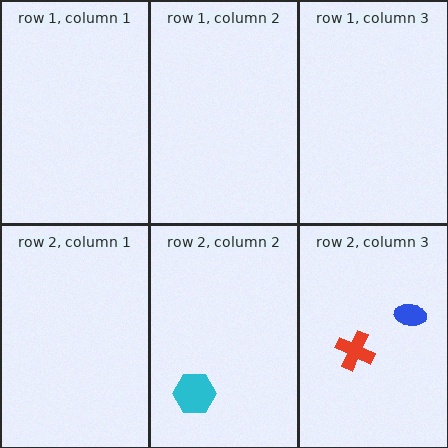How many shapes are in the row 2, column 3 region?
2.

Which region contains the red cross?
The row 2, column 3 region.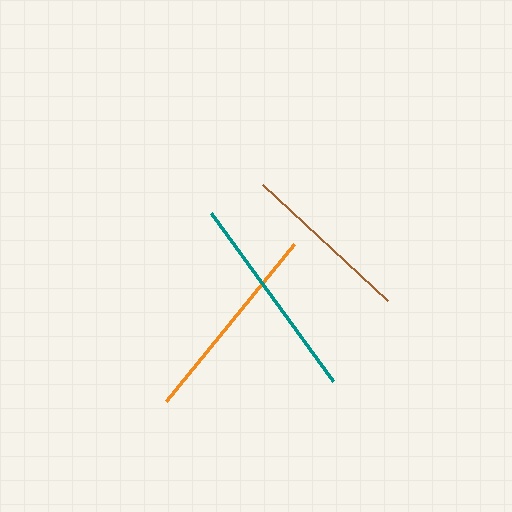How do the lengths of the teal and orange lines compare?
The teal and orange lines are approximately the same length.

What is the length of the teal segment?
The teal segment is approximately 208 pixels long.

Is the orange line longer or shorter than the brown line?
The orange line is longer than the brown line.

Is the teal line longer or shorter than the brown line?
The teal line is longer than the brown line.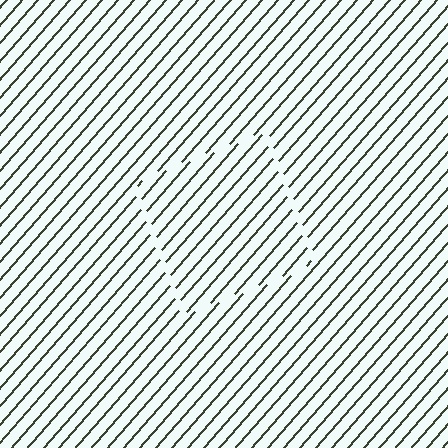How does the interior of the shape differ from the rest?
The interior of the shape contains the same grating, shifted by half a period — the contour is defined by the phase discontinuity where line-ends from the inner and outer gratings abut.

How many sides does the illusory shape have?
4 sides — the line-ends trace a square.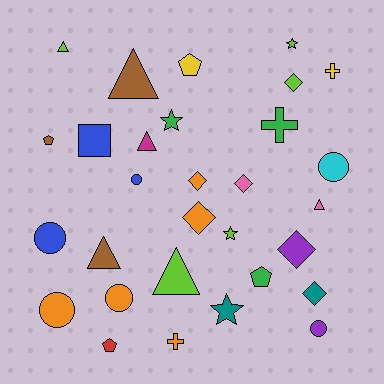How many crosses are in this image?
There are 3 crosses.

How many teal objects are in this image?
There are 2 teal objects.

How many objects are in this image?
There are 30 objects.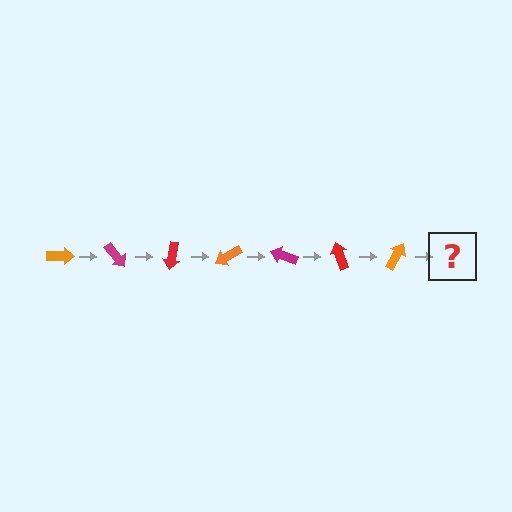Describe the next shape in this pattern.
It should be a magenta arrow, rotated 350 degrees from the start.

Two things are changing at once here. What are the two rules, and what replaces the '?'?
The two rules are that it rotates 50 degrees each step and the color cycles through orange, magenta, and red. The '?' should be a magenta arrow, rotated 350 degrees from the start.